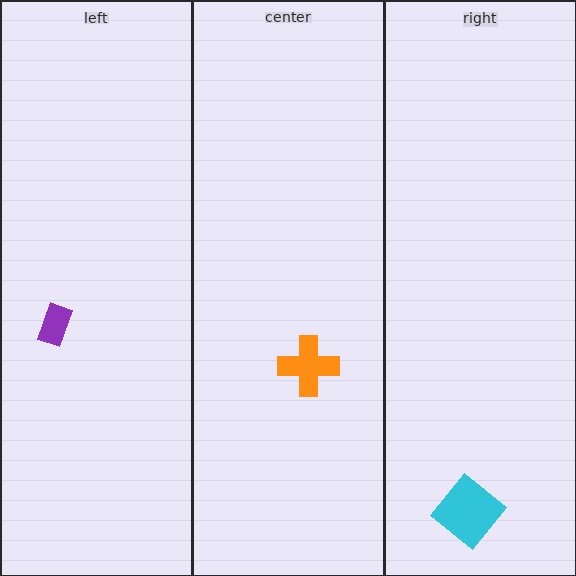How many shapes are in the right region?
1.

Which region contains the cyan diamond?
The right region.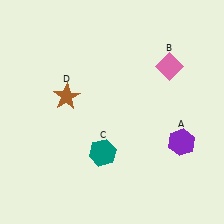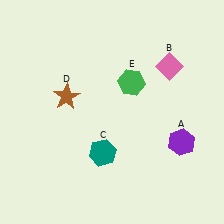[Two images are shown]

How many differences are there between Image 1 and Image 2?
There is 1 difference between the two images.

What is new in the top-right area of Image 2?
A green hexagon (E) was added in the top-right area of Image 2.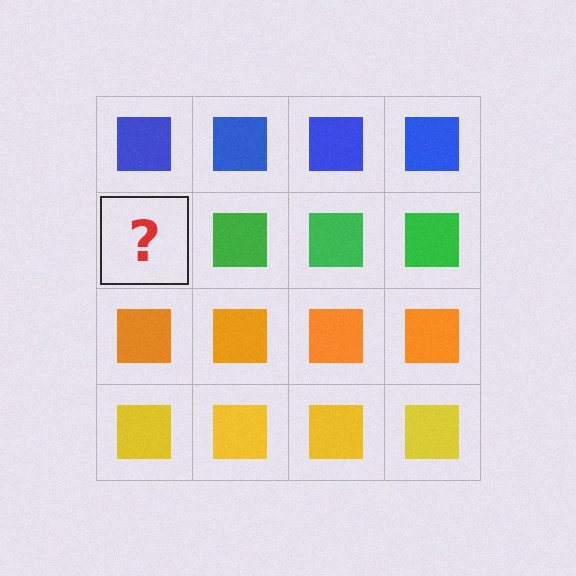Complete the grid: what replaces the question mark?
The question mark should be replaced with a green square.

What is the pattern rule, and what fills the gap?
The rule is that each row has a consistent color. The gap should be filled with a green square.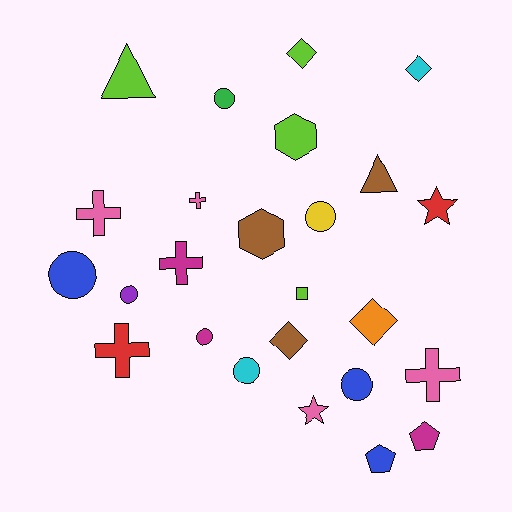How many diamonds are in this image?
There are 4 diamonds.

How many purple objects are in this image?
There is 1 purple object.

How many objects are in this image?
There are 25 objects.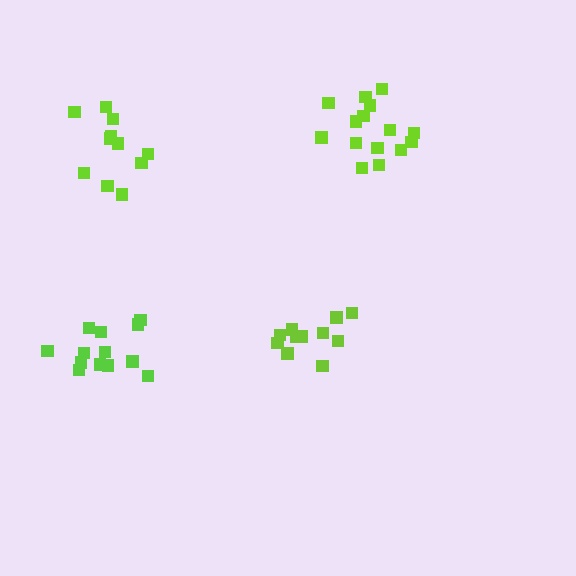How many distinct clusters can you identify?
There are 4 distinct clusters.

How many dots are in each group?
Group 1: 15 dots, Group 2: 13 dots, Group 3: 11 dots, Group 4: 11 dots (50 total).